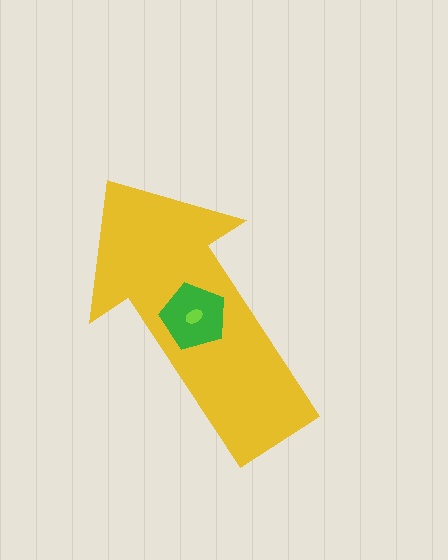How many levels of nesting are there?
3.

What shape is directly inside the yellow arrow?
The green pentagon.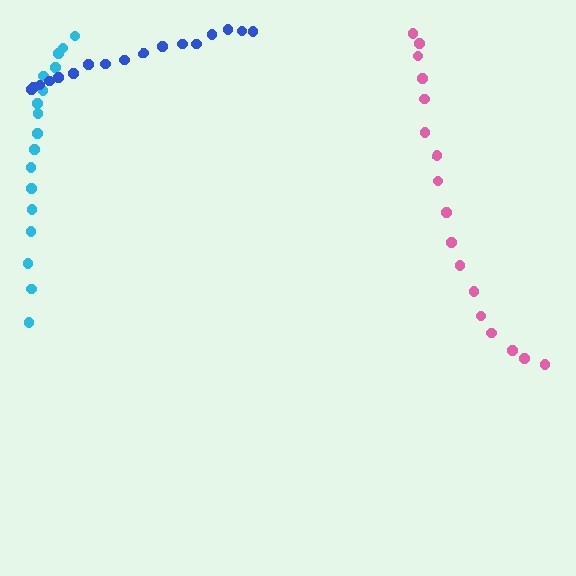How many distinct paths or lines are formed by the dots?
There are 3 distinct paths.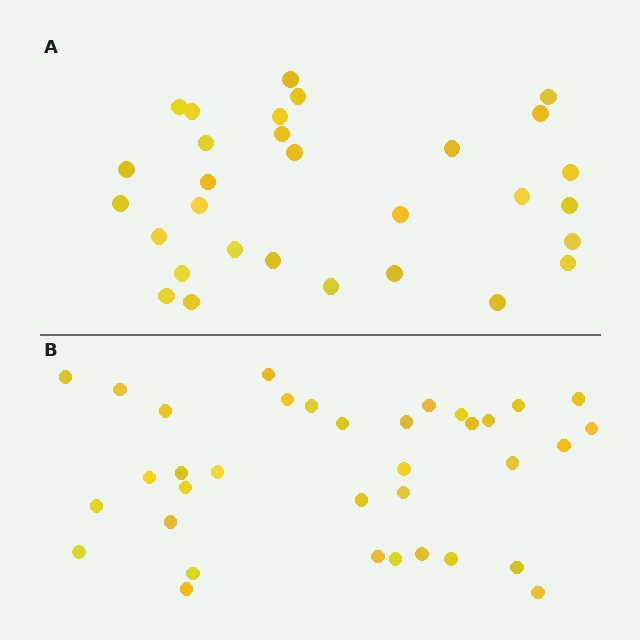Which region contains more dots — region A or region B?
Region B (the bottom region) has more dots.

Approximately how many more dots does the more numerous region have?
Region B has about 5 more dots than region A.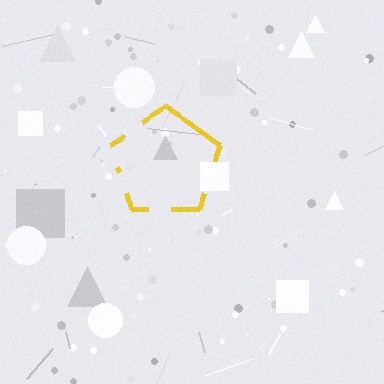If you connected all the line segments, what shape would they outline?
They would outline a pentagon.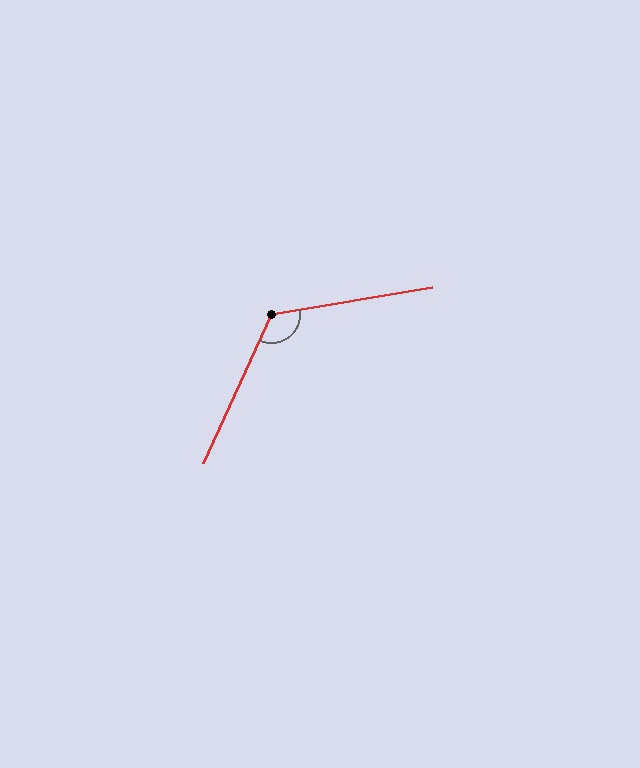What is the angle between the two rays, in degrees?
Approximately 124 degrees.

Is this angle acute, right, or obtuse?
It is obtuse.